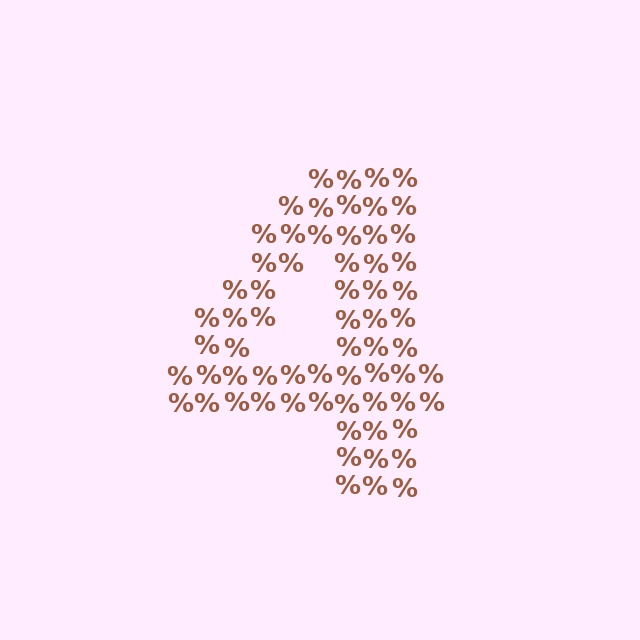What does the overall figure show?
The overall figure shows the digit 4.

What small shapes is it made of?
It is made of small percent signs.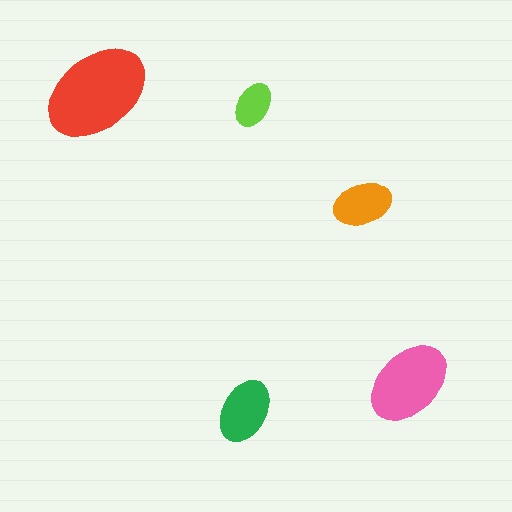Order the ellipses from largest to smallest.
the red one, the pink one, the green one, the orange one, the lime one.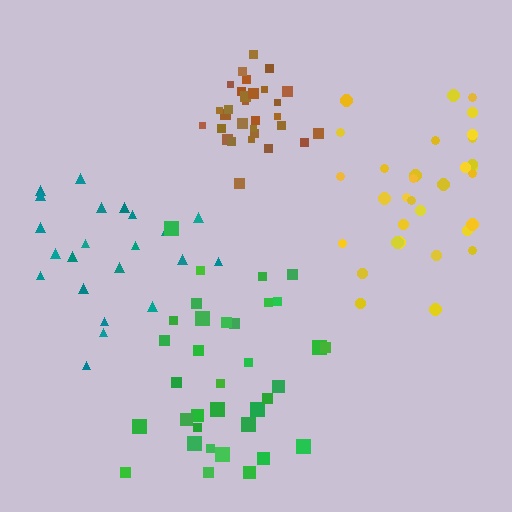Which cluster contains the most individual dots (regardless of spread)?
Green (35).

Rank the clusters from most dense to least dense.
brown, green, yellow, teal.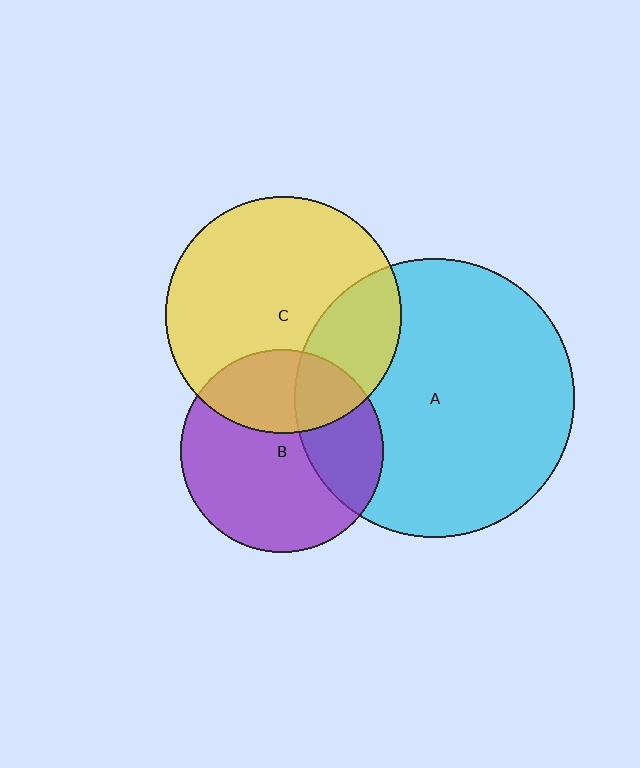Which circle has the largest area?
Circle A (cyan).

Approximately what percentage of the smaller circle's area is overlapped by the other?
Approximately 30%.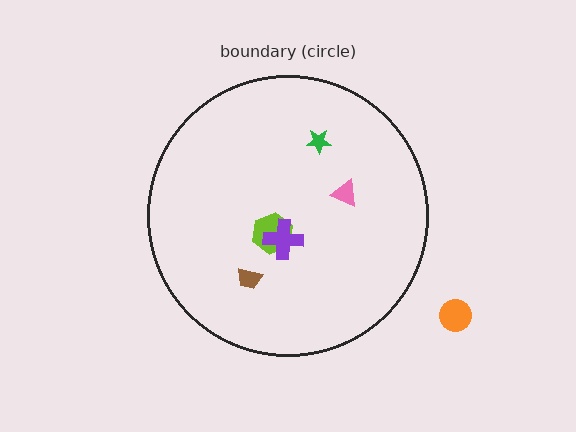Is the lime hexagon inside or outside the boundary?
Inside.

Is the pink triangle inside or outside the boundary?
Inside.